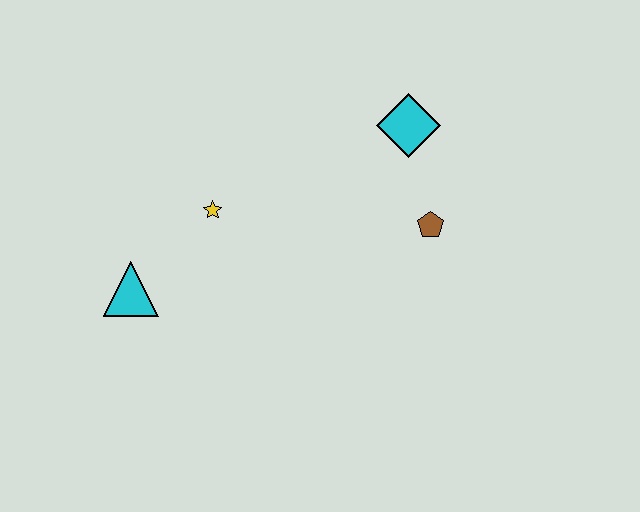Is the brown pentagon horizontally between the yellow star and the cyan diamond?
No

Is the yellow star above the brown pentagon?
Yes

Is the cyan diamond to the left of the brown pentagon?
Yes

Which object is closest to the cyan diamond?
The brown pentagon is closest to the cyan diamond.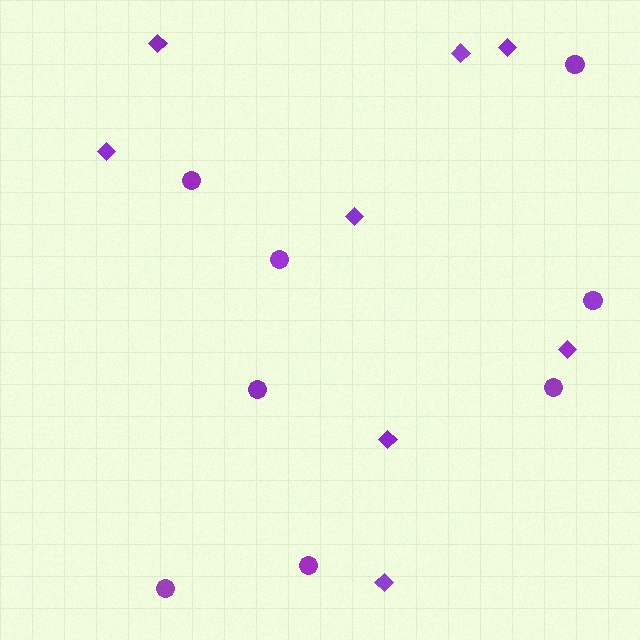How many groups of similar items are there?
There are 2 groups: one group of circles (8) and one group of diamonds (8).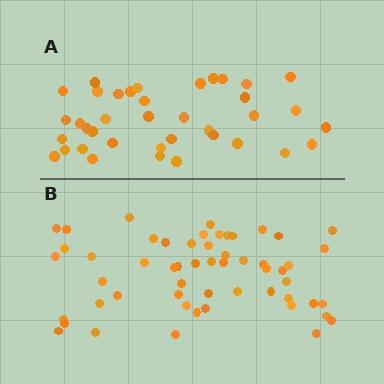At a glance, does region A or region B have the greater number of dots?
Region B (the bottom region) has more dots.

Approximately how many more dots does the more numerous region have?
Region B has approximately 15 more dots than region A.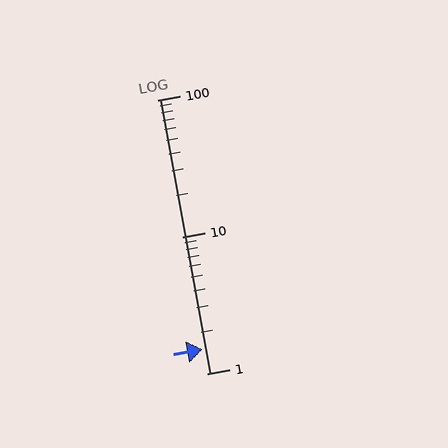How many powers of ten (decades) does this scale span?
The scale spans 2 decades, from 1 to 100.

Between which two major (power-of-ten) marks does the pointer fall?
The pointer is between 1 and 10.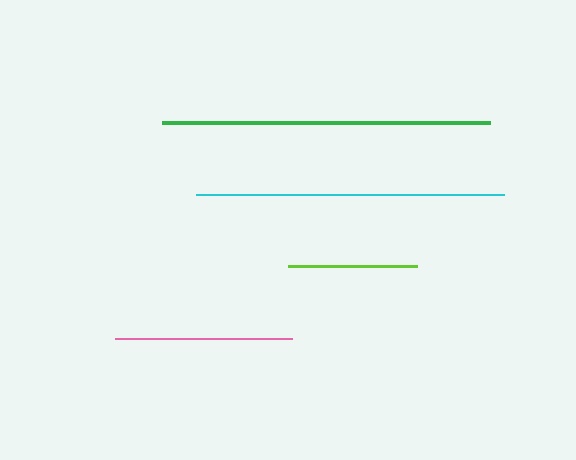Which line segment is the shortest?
The lime line is the shortest at approximately 129 pixels.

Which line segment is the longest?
The green line is the longest at approximately 329 pixels.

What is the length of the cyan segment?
The cyan segment is approximately 308 pixels long.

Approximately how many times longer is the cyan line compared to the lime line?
The cyan line is approximately 2.4 times the length of the lime line.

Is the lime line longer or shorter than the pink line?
The pink line is longer than the lime line.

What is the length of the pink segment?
The pink segment is approximately 177 pixels long.